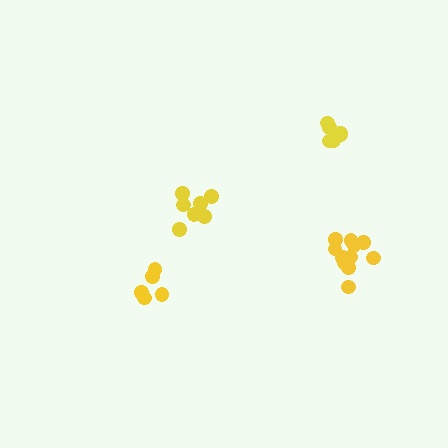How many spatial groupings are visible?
There are 4 spatial groupings.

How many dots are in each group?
Group 1: 11 dots, Group 2: 7 dots, Group 3: 5 dots, Group 4: 6 dots (29 total).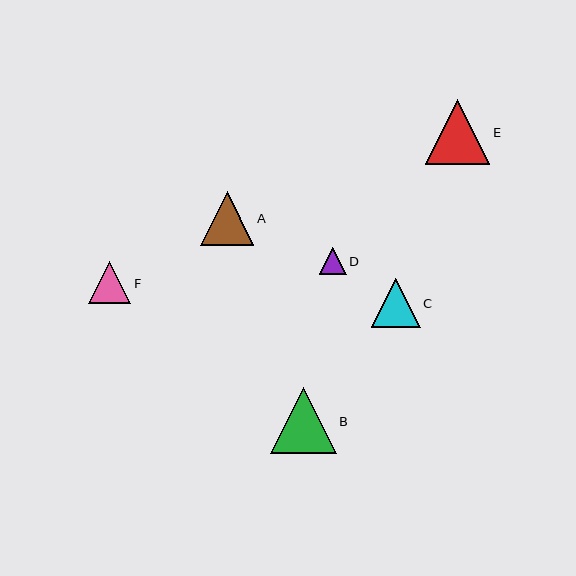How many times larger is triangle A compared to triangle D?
Triangle A is approximately 2.0 times the size of triangle D.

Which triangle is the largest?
Triangle B is the largest with a size of approximately 65 pixels.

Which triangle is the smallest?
Triangle D is the smallest with a size of approximately 27 pixels.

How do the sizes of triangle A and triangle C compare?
Triangle A and triangle C are approximately the same size.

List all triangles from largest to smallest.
From largest to smallest: B, E, A, C, F, D.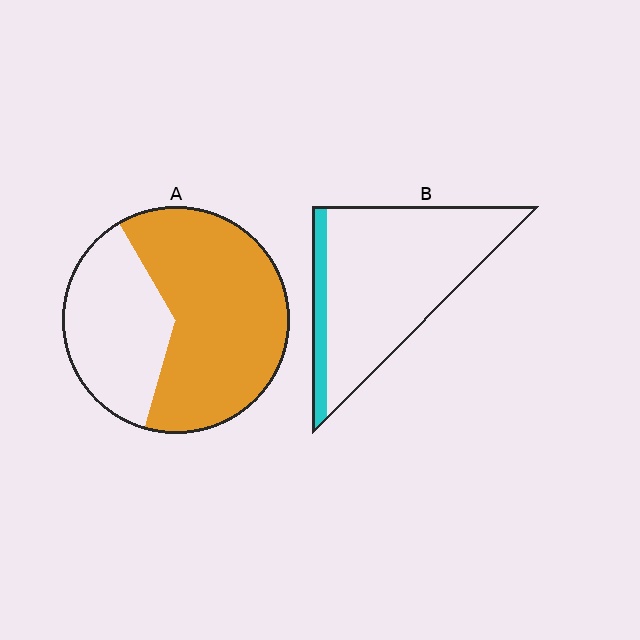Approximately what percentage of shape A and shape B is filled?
A is approximately 65% and B is approximately 15%.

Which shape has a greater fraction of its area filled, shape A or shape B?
Shape A.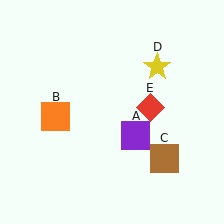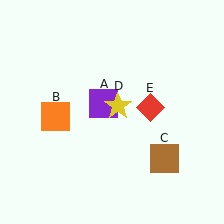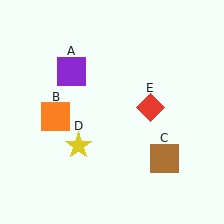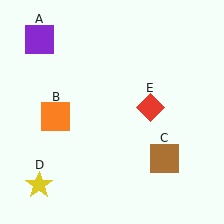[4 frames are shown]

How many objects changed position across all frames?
2 objects changed position: purple square (object A), yellow star (object D).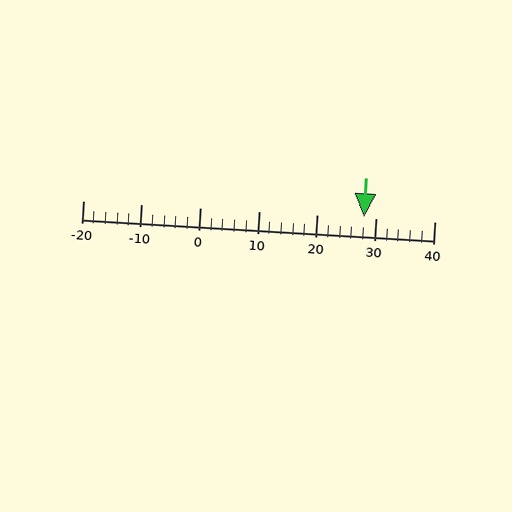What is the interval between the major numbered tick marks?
The major tick marks are spaced 10 units apart.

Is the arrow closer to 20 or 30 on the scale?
The arrow is closer to 30.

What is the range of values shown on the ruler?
The ruler shows values from -20 to 40.